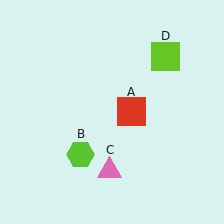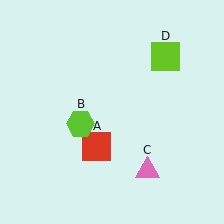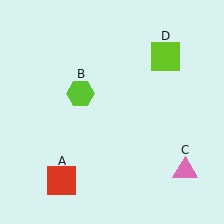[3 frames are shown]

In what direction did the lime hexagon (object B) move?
The lime hexagon (object B) moved up.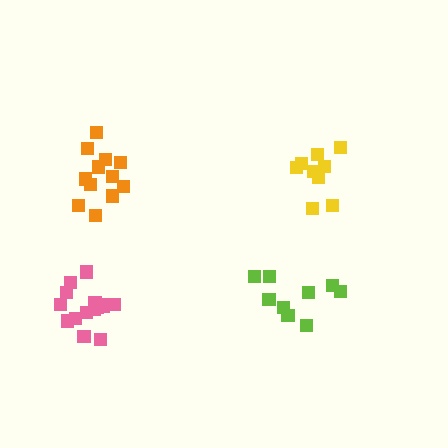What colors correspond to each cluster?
The clusters are colored: yellow, lime, orange, pink.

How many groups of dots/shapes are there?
There are 4 groups.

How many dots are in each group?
Group 1: 9 dots, Group 2: 9 dots, Group 3: 12 dots, Group 4: 15 dots (45 total).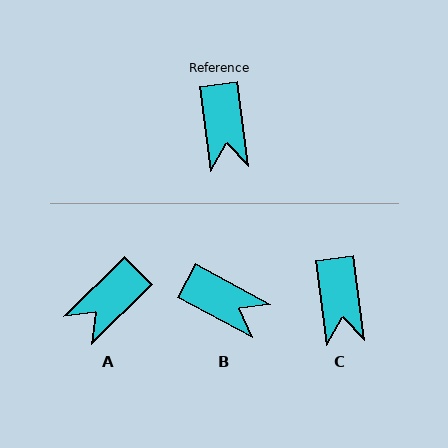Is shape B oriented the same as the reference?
No, it is off by about 54 degrees.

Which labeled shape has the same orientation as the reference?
C.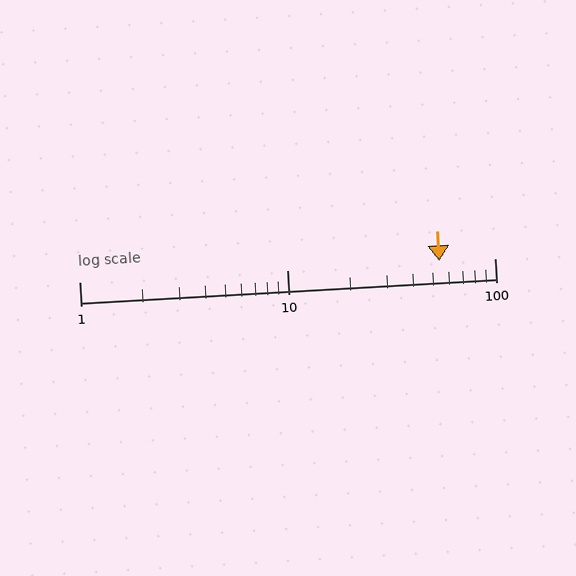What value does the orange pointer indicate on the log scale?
The pointer indicates approximately 54.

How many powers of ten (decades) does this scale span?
The scale spans 2 decades, from 1 to 100.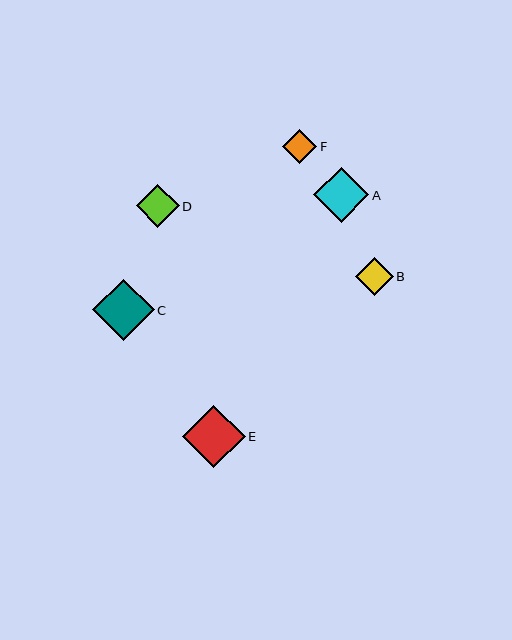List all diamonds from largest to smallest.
From largest to smallest: E, C, A, D, B, F.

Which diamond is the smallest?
Diamond F is the smallest with a size of approximately 34 pixels.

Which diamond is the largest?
Diamond E is the largest with a size of approximately 62 pixels.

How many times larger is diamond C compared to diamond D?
Diamond C is approximately 1.4 times the size of diamond D.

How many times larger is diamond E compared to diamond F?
Diamond E is approximately 1.8 times the size of diamond F.